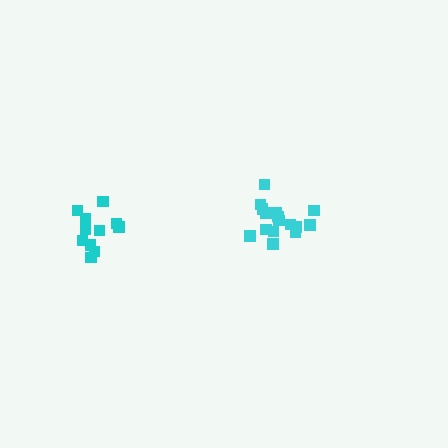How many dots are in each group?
Group 1: 12 dots, Group 2: 16 dots (28 total).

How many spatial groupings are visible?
There are 2 spatial groupings.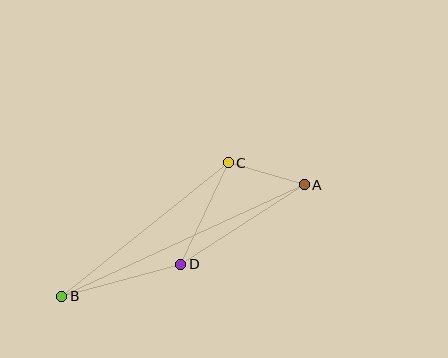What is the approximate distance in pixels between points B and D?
The distance between B and D is approximately 123 pixels.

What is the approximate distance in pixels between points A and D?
The distance between A and D is approximately 147 pixels.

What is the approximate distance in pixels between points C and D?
The distance between C and D is approximately 112 pixels.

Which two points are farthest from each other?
Points A and B are farthest from each other.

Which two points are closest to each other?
Points A and C are closest to each other.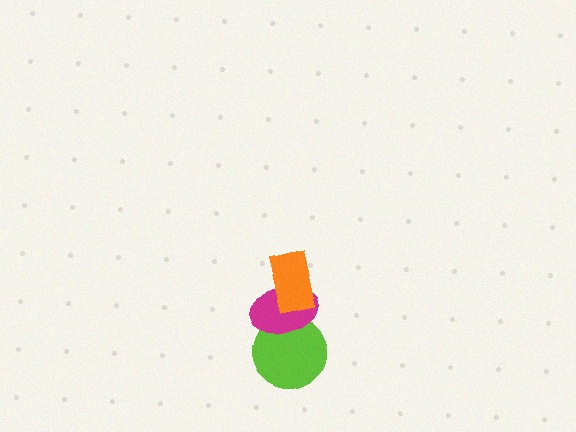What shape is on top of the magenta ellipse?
The orange rectangle is on top of the magenta ellipse.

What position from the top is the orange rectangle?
The orange rectangle is 1st from the top.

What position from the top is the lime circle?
The lime circle is 3rd from the top.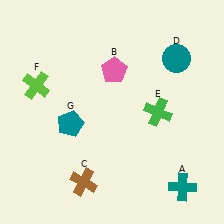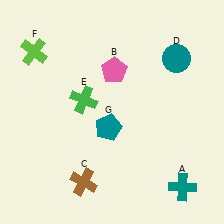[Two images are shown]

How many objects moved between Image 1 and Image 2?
3 objects moved between the two images.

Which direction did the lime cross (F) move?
The lime cross (F) moved up.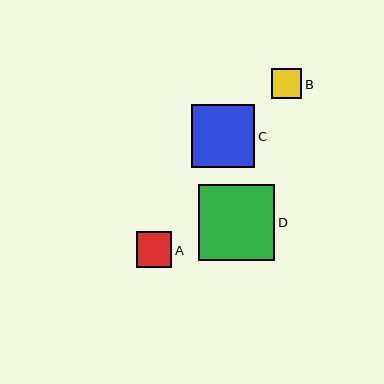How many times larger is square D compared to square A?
Square D is approximately 2.1 times the size of square A.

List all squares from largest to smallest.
From largest to smallest: D, C, A, B.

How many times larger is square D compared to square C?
Square D is approximately 1.2 times the size of square C.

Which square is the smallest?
Square B is the smallest with a size of approximately 30 pixels.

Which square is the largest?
Square D is the largest with a size of approximately 76 pixels.